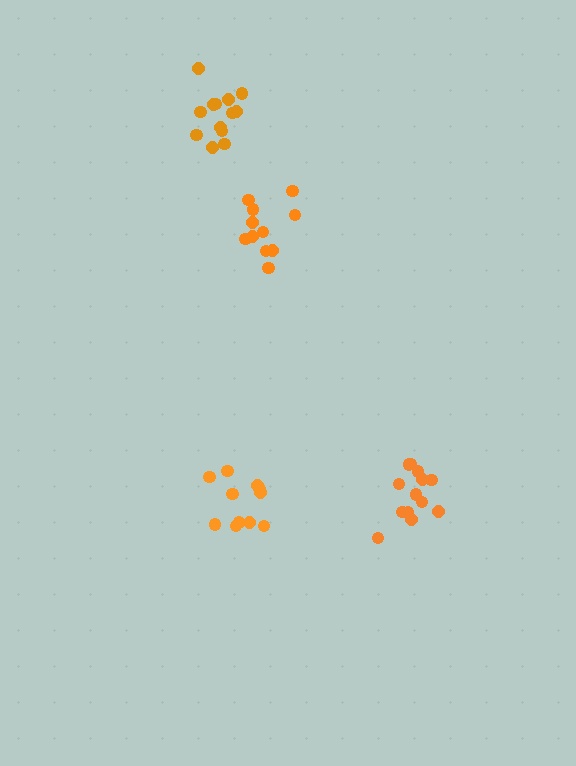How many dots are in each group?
Group 1: 13 dots, Group 2: 13 dots, Group 3: 11 dots, Group 4: 11 dots (48 total).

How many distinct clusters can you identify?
There are 4 distinct clusters.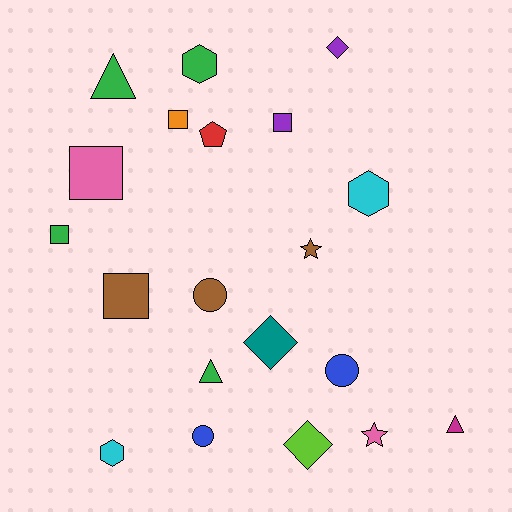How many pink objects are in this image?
There are 2 pink objects.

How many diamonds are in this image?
There are 3 diamonds.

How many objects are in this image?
There are 20 objects.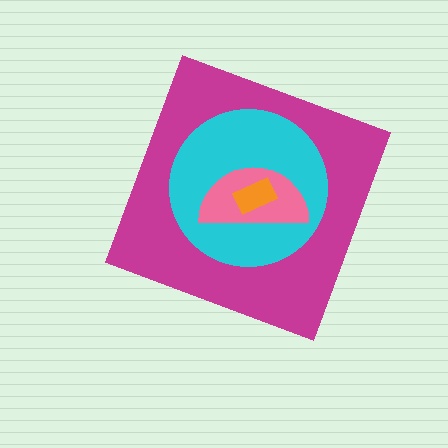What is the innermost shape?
The orange rectangle.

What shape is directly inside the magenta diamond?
The cyan circle.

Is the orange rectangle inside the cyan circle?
Yes.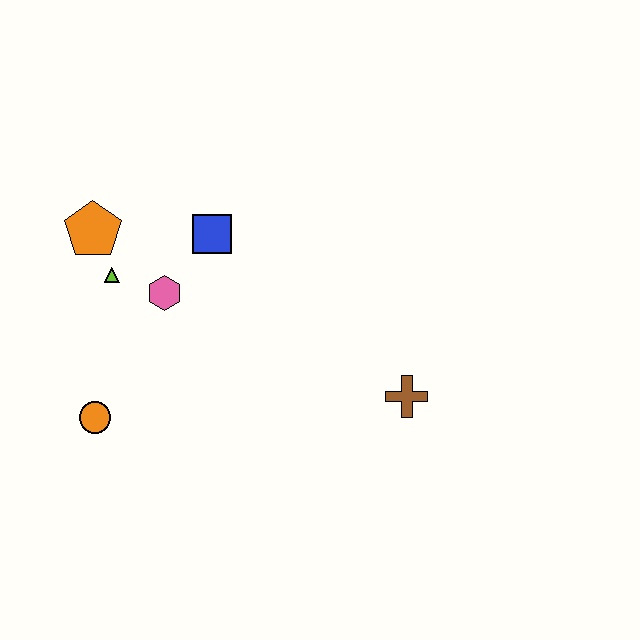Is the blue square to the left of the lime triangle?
No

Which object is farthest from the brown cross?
The orange pentagon is farthest from the brown cross.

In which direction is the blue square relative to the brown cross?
The blue square is to the left of the brown cross.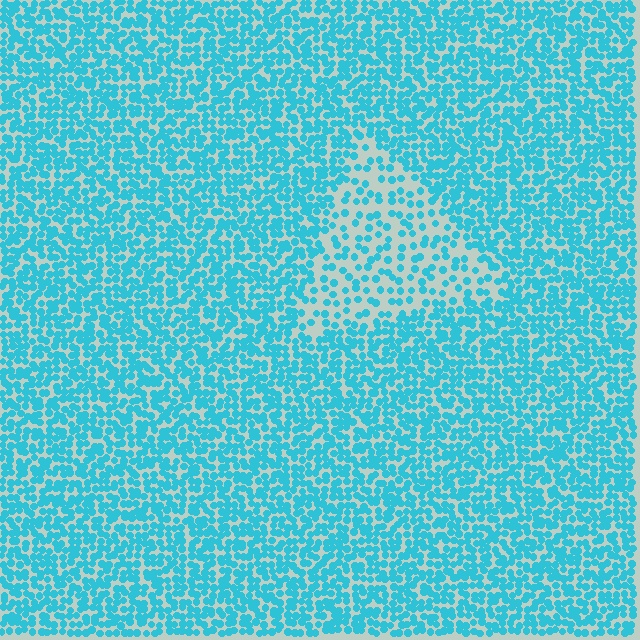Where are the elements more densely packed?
The elements are more densely packed outside the triangle boundary.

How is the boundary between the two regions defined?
The boundary is defined by a change in element density (approximately 2.2x ratio). All elements are the same color, size, and shape.